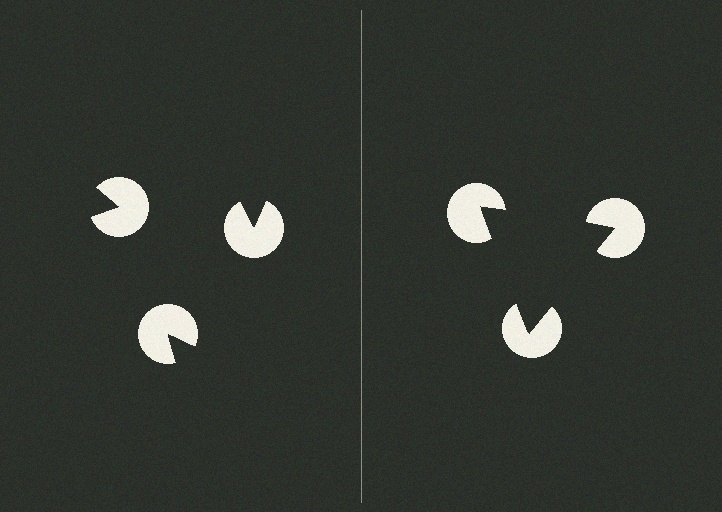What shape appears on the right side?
An illusory triangle.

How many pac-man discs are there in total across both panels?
6 — 3 on each side.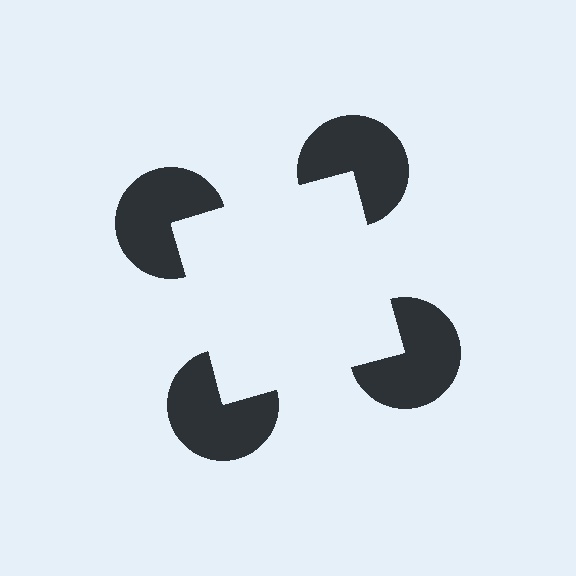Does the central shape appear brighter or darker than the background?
It typically appears slightly brighter than the background, even though no actual brightness change is drawn.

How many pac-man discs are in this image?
There are 4 — one at each vertex of the illusory square.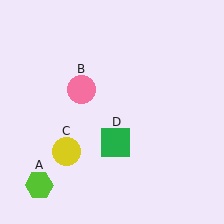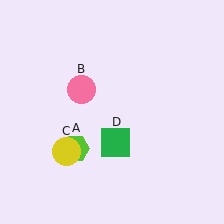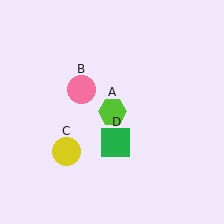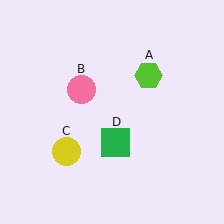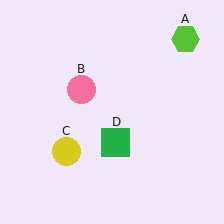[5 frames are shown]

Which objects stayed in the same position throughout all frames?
Pink circle (object B) and yellow circle (object C) and green square (object D) remained stationary.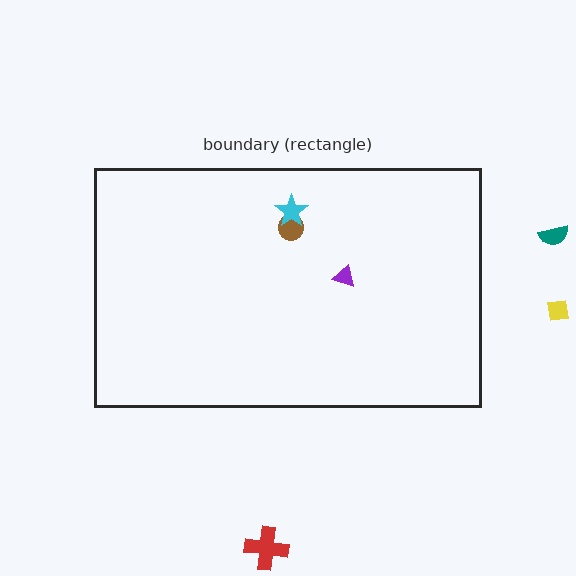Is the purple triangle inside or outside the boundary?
Inside.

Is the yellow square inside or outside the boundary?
Outside.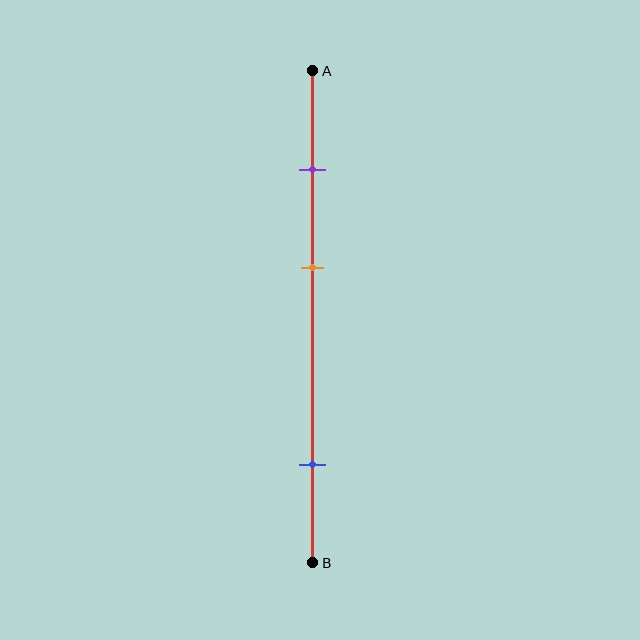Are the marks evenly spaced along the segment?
No, the marks are not evenly spaced.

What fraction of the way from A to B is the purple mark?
The purple mark is approximately 20% (0.2) of the way from A to B.